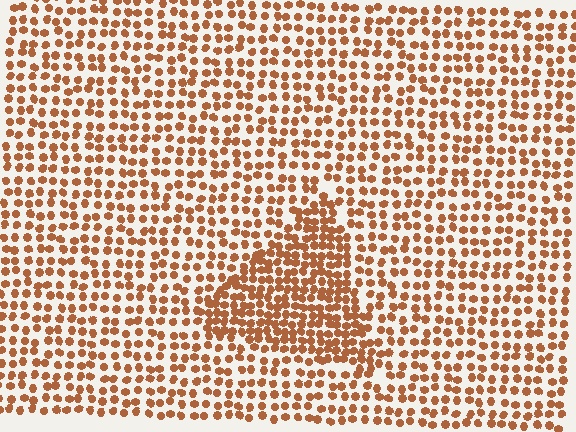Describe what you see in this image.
The image contains small brown elements arranged at two different densities. A triangle-shaped region is visible where the elements are more densely packed than the surrounding area.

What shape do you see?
I see a triangle.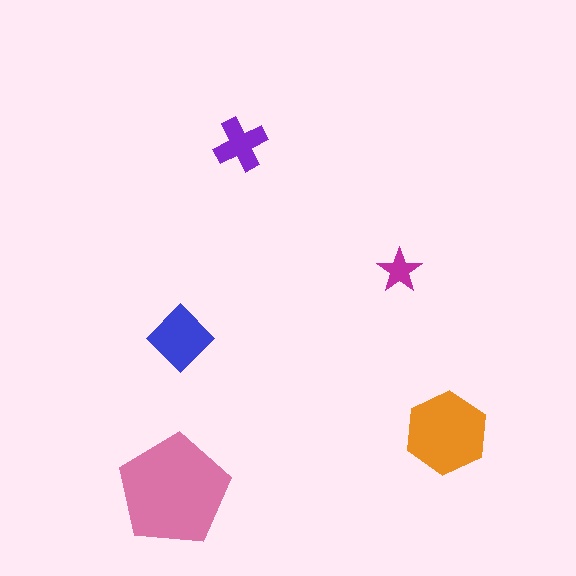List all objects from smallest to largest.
The magenta star, the purple cross, the blue diamond, the orange hexagon, the pink pentagon.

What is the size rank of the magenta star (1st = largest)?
5th.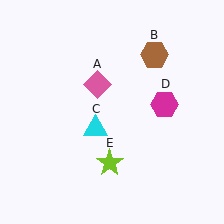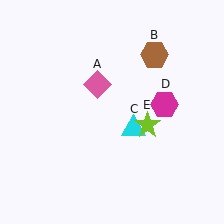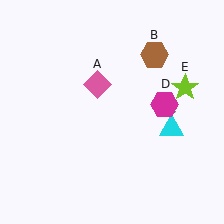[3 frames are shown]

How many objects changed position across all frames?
2 objects changed position: cyan triangle (object C), lime star (object E).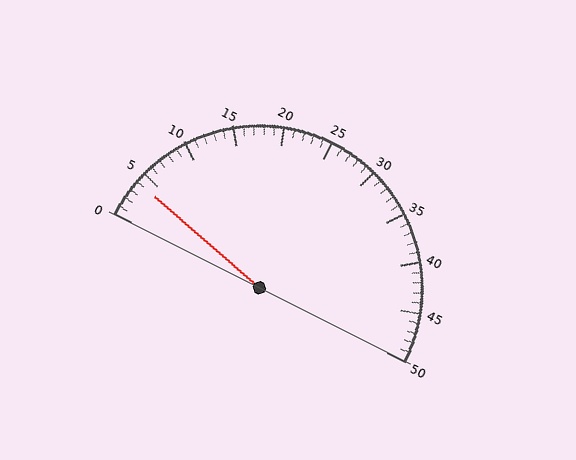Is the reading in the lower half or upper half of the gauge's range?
The reading is in the lower half of the range (0 to 50).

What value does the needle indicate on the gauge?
The needle indicates approximately 4.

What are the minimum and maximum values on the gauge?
The gauge ranges from 0 to 50.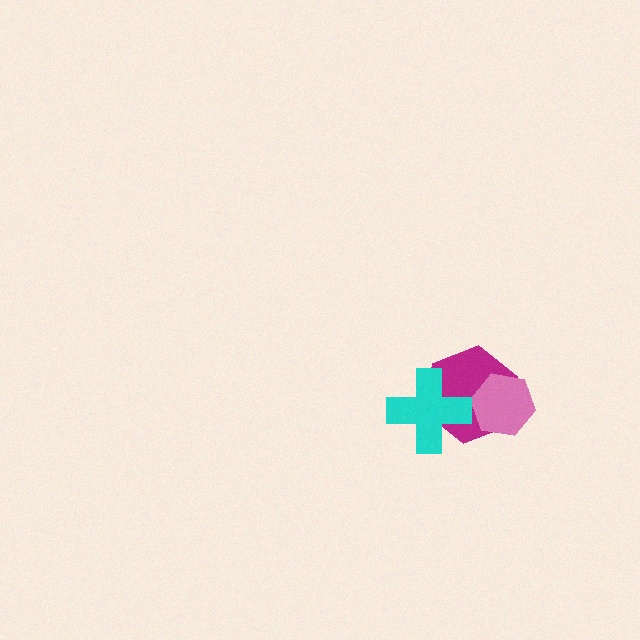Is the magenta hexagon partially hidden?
Yes, it is partially covered by another shape.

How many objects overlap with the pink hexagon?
1 object overlaps with the pink hexagon.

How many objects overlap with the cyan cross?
1 object overlaps with the cyan cross.